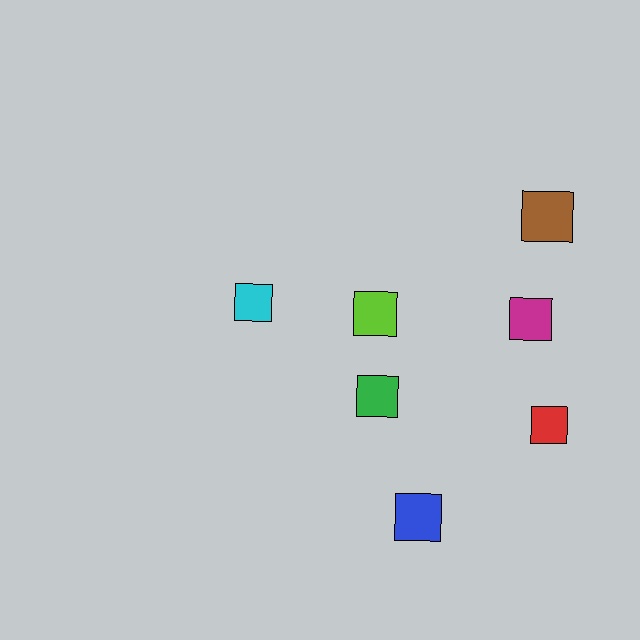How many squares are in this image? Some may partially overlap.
There are 7 squares.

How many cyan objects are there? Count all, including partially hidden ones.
There is 1 cyan object.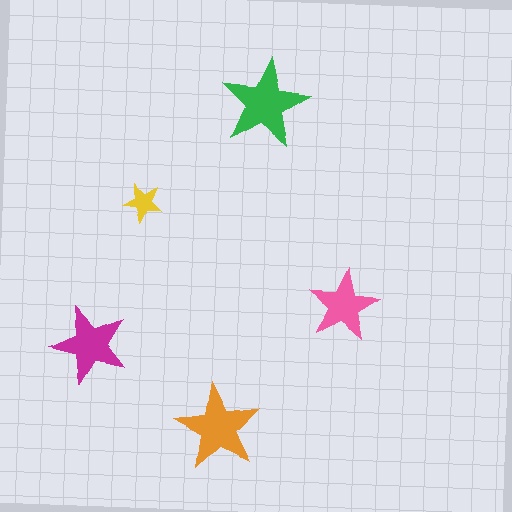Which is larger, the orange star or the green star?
The green one.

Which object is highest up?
The green star is topmost.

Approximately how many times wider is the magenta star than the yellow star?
About 2 times wider.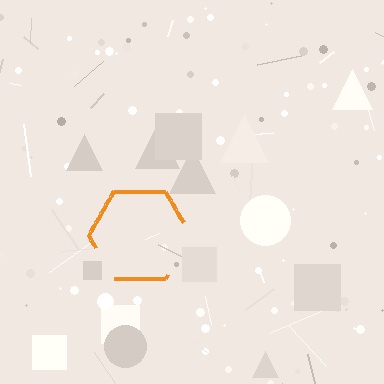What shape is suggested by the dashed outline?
The dashed outline suggests a hexagon.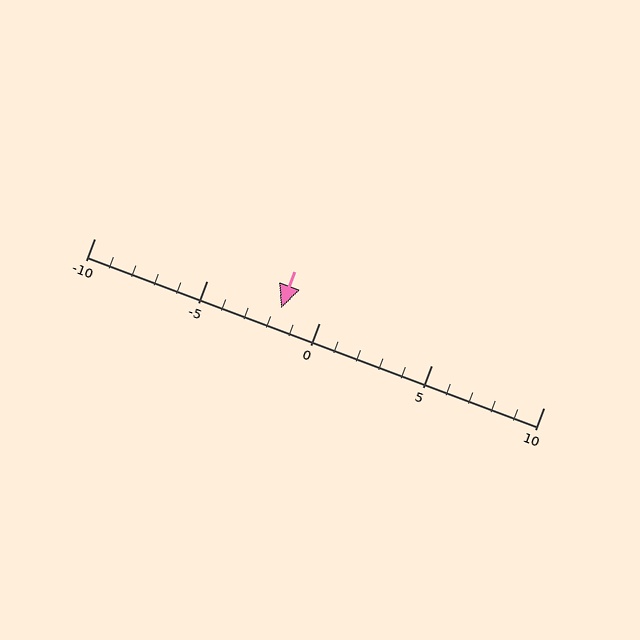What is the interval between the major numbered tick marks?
The major tick marks are spaced 5 units apart.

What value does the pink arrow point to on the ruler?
The pink arrow points to approximately -2.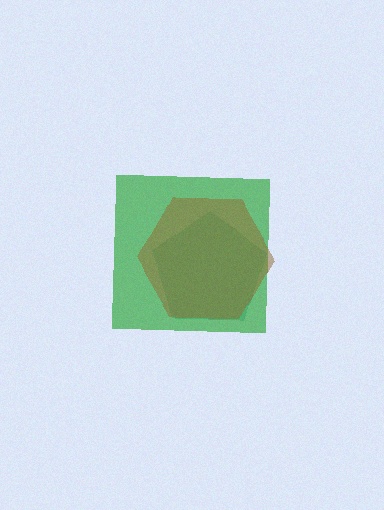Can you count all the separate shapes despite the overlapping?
Yes, there are 3 separate shapes.